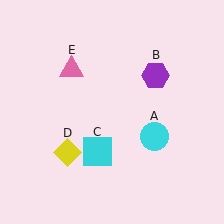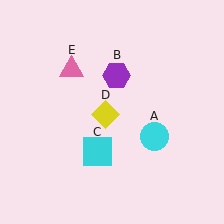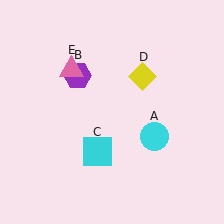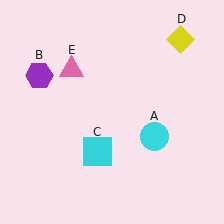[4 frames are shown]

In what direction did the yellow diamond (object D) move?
The yellow diamond (object D) moved up and to the right.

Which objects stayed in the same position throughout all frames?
Cyan circle (object A) and cyan square (object C) and pink triangle (object E) remained stationary.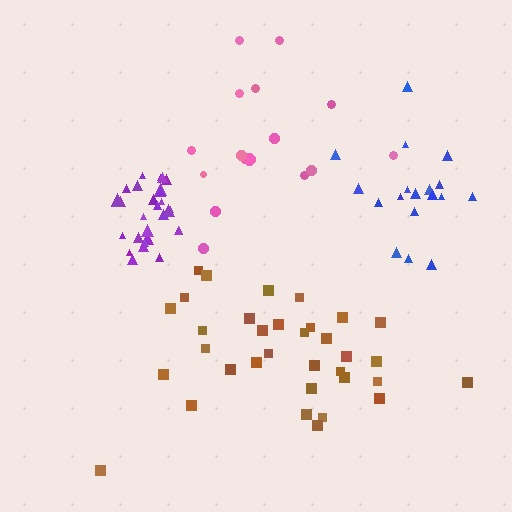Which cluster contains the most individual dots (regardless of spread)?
Brown (34).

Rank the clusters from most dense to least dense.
purple, blue, brown, pink.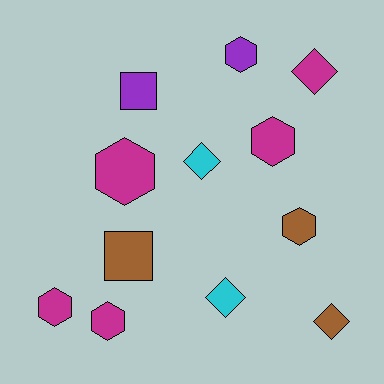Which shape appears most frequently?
Hexagon, with 6 objects.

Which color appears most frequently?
Magenta, with 5 objects.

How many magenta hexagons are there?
There are 4 magenta hexagons.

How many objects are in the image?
There are 12 objects.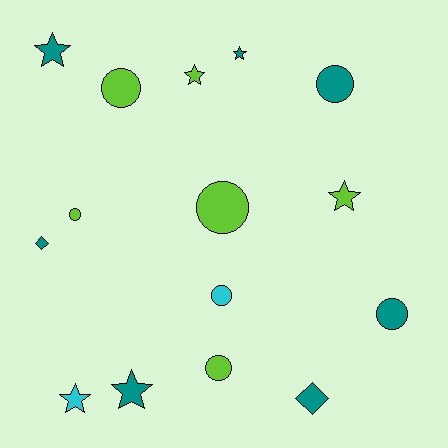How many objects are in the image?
There are 15 objects.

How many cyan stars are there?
There is 1 cyan star.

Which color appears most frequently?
Teal, with 7 objects.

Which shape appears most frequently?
Circle, with 7 objects.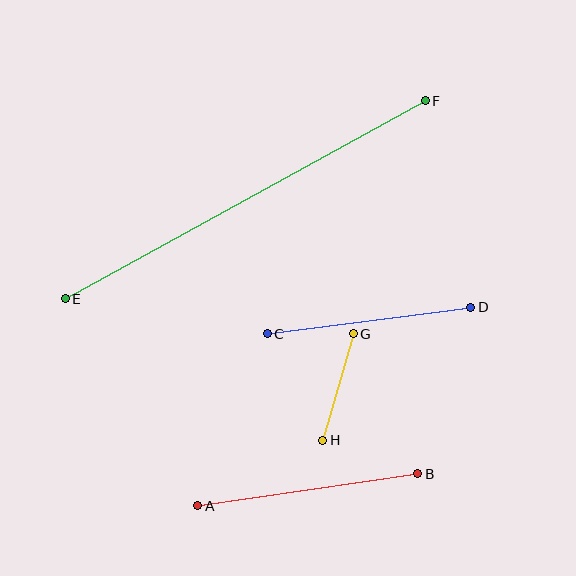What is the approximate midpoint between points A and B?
The midpoint is at approximately (308, 490) pixels.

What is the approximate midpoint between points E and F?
The midpoint is at approximately (245, 200) pixels.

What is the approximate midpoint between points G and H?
The midpoint is at approximately (338, 387) pixels.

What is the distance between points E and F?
The distance is approximately 411 pixels.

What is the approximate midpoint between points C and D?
The midpoint is at approximately (369, 320) pixels.